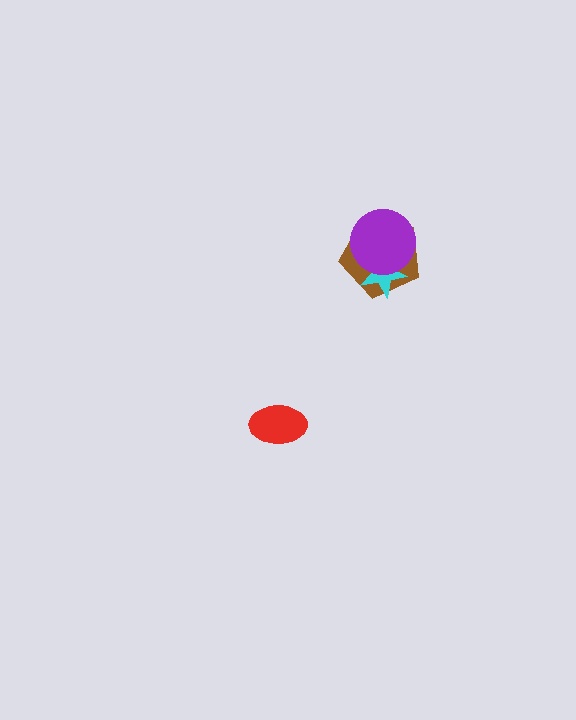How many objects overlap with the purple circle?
2 objects overlap with the purple circle.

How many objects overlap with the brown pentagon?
2 objects overlap with the brown pentagon.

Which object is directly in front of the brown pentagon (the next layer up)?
The cyan star is directly in front of the brown pentagon.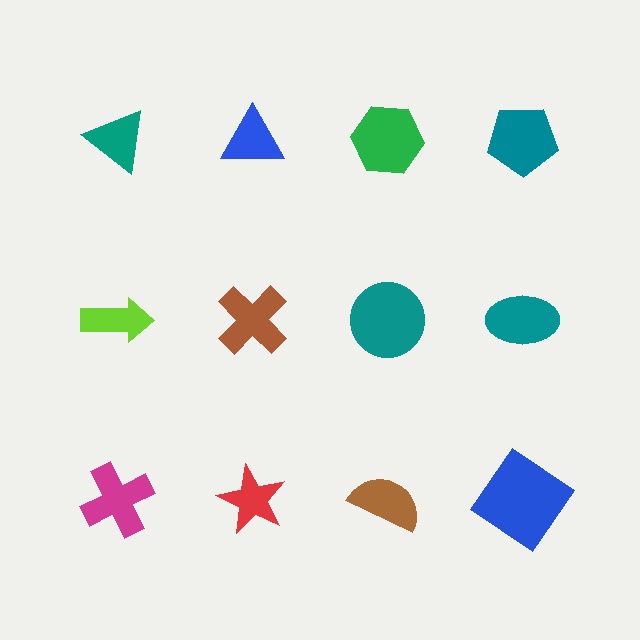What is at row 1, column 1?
A teal triangle.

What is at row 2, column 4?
A teal ellipse.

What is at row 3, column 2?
A red star.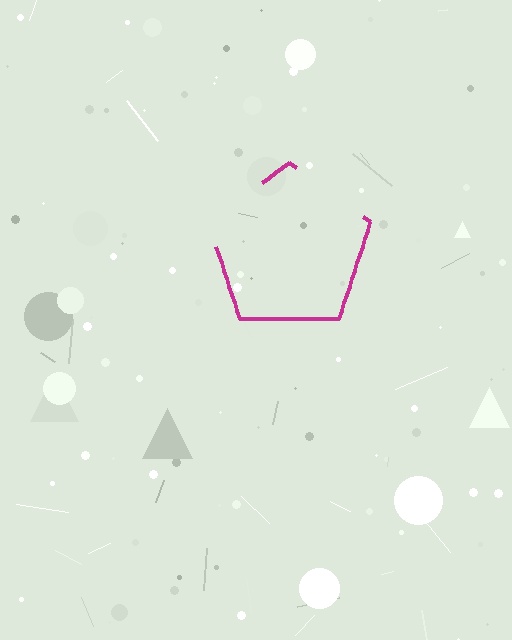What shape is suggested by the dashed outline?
The dashed outline suggests a pentagon.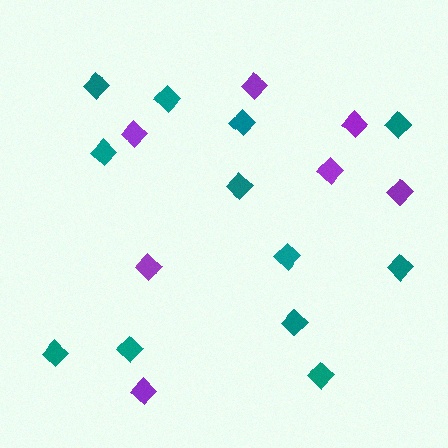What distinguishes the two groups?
There are 2 groups: one group of purple diamonds (7) and one group of teal diamonds (12).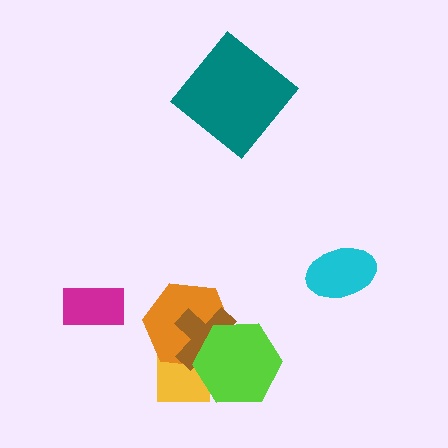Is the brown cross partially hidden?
Yes, it is partially covered by another shape.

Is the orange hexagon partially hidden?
Yes, it is partially covered by another shape.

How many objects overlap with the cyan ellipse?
0 objects overlap with the cyan ellipse.